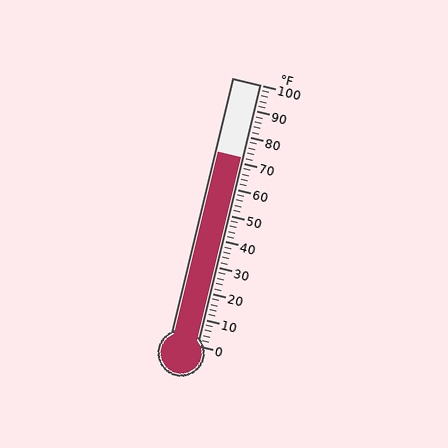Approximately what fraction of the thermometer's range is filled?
The thermometer is filled to approximately 70% of its range.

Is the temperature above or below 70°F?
The temperature is above 70°F.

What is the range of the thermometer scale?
The thermometer scale ranges from 0°F to 100°F.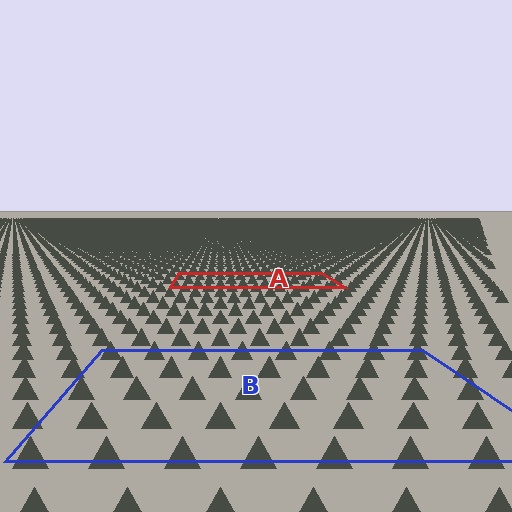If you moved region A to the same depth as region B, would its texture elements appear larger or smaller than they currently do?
They would appear larger. At a closer depth, the same texture elements are projected at a bigger on-screen size.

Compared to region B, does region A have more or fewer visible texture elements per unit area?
Region A has more texture elements per unit area — they are packed more densely because it is farther away.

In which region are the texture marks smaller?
The texture marks are smaller in region A, because it is farther away.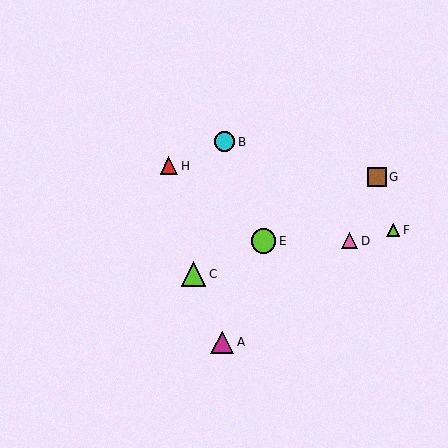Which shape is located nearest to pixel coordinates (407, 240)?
The lime triangle (labeled F) at (393, 230) is nearest to that location.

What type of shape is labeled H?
Shape H is a red triangle.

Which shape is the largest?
The lime circle (labeled E) is the largest.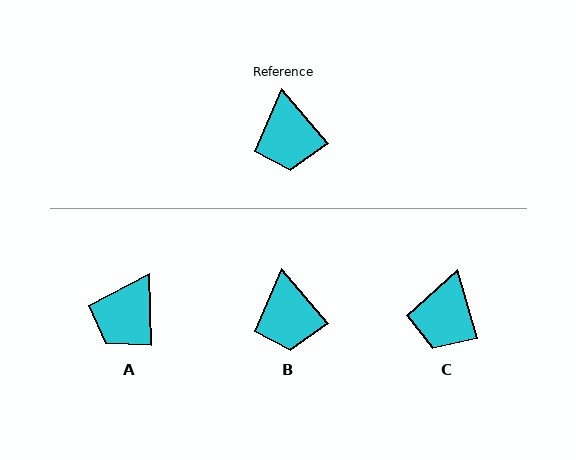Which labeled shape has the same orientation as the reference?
B.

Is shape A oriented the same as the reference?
No, it is off by about 39 degrees.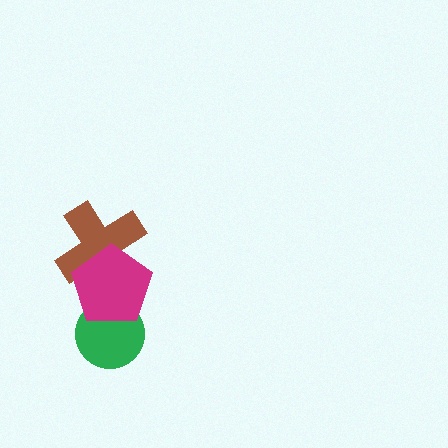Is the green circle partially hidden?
Yes, it is partially covered by another shape.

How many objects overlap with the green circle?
1 object overlaps with the green circle.